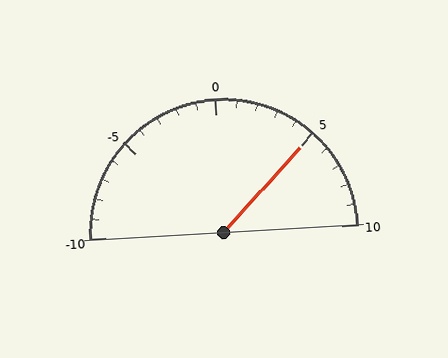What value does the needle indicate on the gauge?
The needle indicates approximately 5.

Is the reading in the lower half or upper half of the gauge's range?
The reading is in the upper half of the range (-10 to 10).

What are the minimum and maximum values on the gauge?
The gauge ranges from -10 to 10.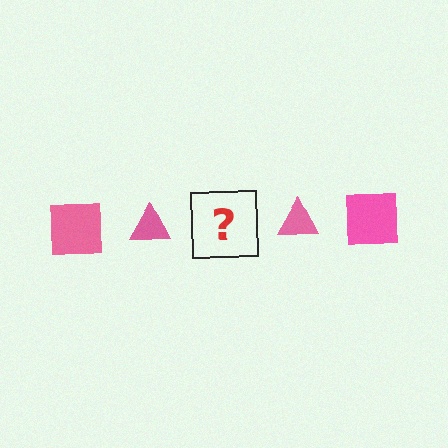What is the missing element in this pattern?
The missing element is a pink square.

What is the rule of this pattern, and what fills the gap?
The rule is that the pattern cycles through square, triangle shapes in pink. The gap should be filled with a pink square.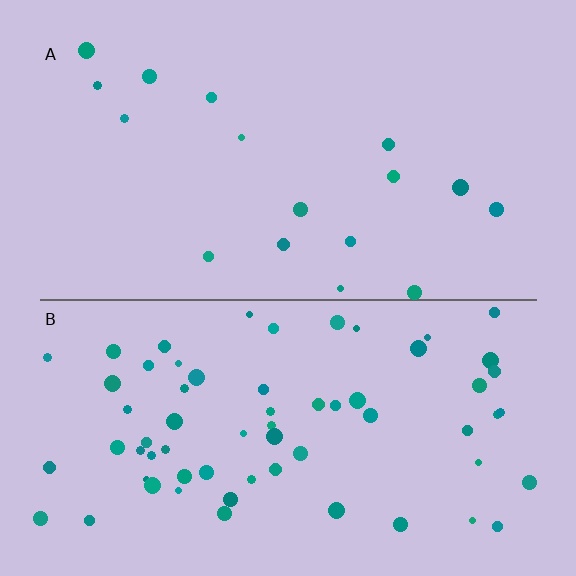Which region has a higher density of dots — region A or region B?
B (the bottom).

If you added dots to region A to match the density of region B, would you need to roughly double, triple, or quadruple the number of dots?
Approximately quadruple.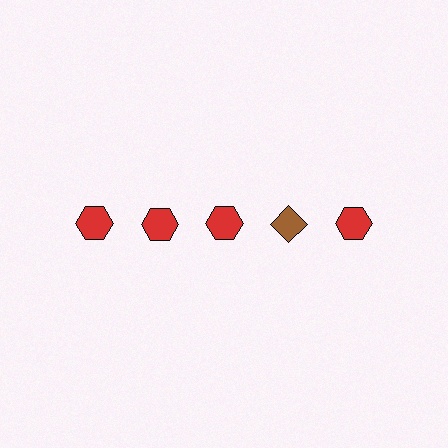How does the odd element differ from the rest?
It differs in both color (brown instead of red) and shape (diamond instead of hexagon).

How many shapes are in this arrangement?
There are 5 shapes arranged in a grid pattern.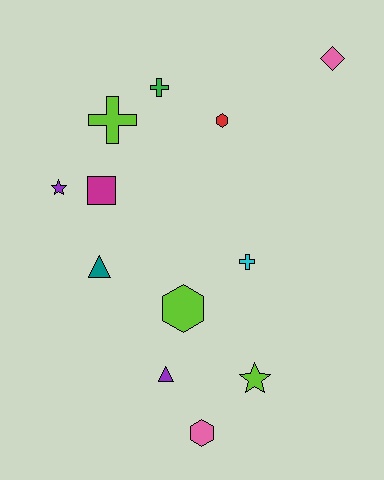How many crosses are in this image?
There are 3 crosses.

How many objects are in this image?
There are 12 objects.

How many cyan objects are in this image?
There is 1 cyan object.